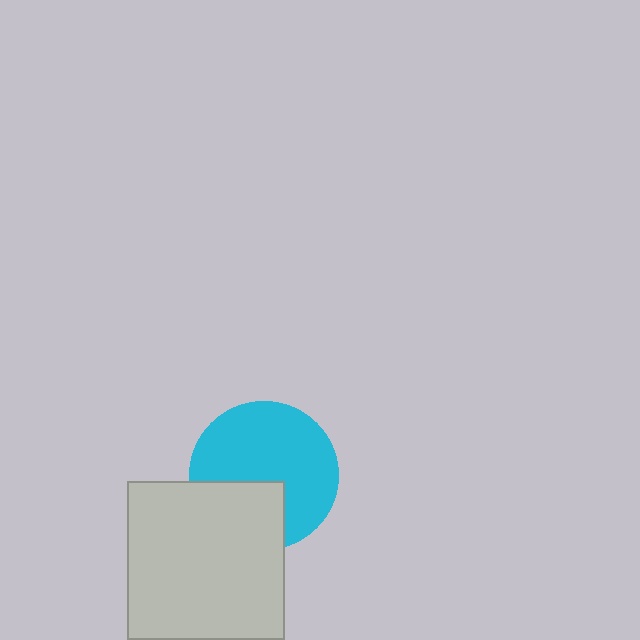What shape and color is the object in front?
The object in front is a light gray square.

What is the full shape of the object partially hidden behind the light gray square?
The partially hidden object is a cyan circle.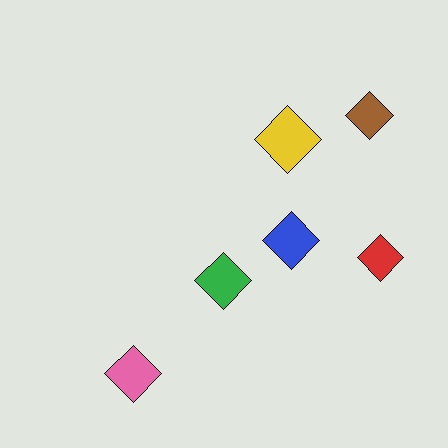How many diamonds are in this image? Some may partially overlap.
There are 6 diamonds.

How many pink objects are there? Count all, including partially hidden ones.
There is 1 pink object.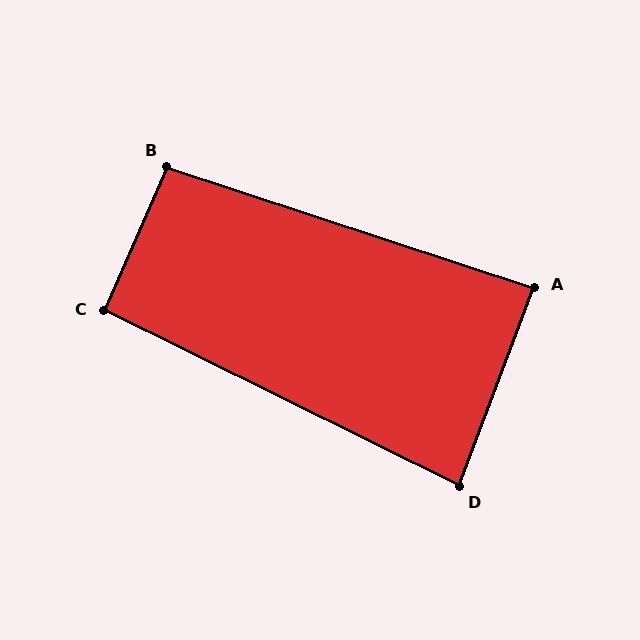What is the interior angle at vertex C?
Approximately 92 degrees (approximately right).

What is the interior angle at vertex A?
Approximately 88 degrees (approximately right).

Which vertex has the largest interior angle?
B, at approximately 95 degrees.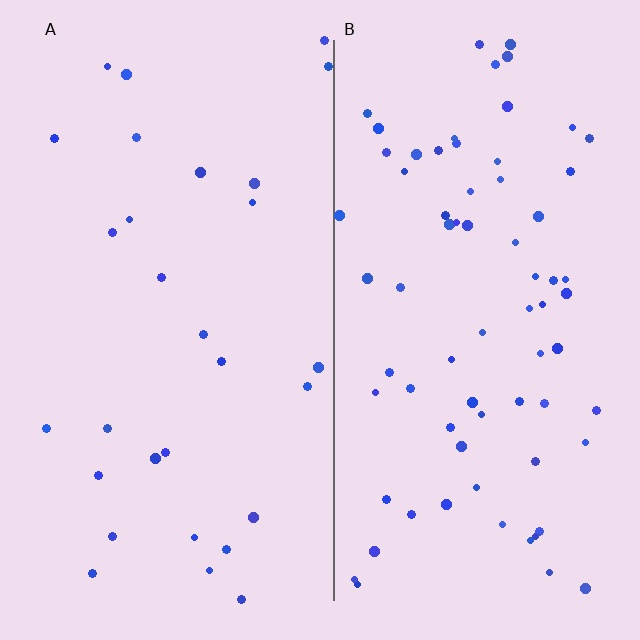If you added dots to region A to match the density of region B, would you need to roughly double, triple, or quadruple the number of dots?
Approximately double.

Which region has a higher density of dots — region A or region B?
B (the right).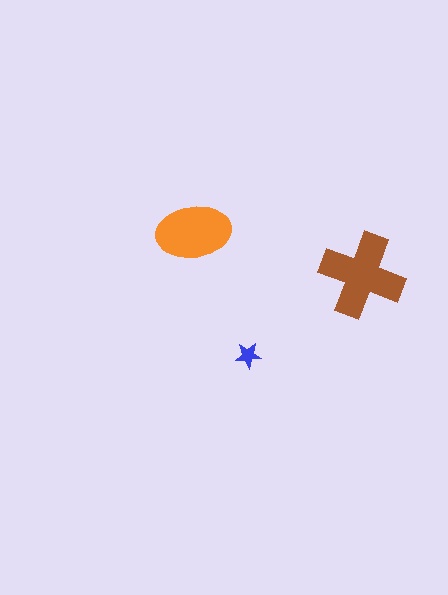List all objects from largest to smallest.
The brown cross, the orange ellipse, the blue star.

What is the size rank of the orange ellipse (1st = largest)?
2nd.